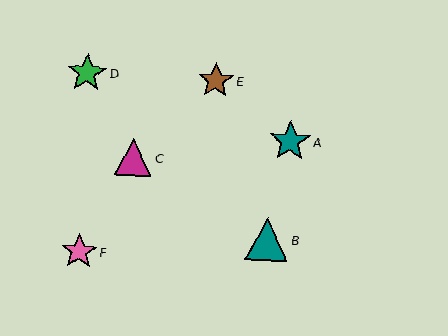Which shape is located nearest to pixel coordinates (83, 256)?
The pink star (labeled F) at (79, 251) is nearest to that location.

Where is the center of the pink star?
The center of the pink star is at (79, 251).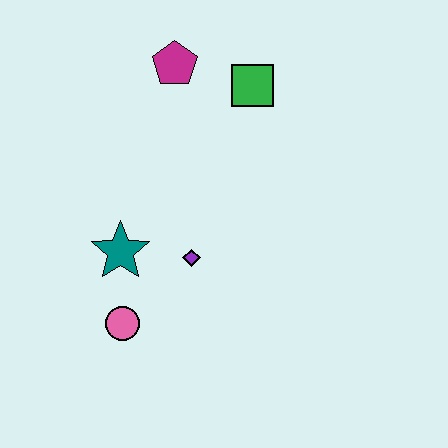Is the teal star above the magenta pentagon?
No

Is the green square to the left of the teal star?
No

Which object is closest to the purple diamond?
The teal star is closest to the purple diamond.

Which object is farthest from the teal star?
The green square is farthest from the teal star.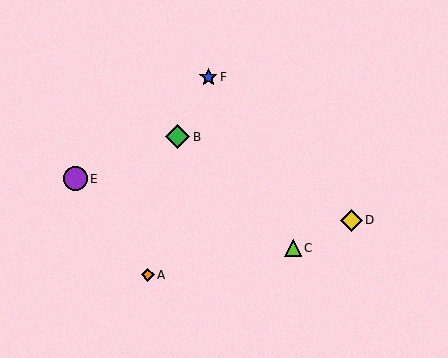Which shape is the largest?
The green diamond (labeled B) is the largest.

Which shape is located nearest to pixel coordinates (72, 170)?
The purple circle (labeled E) at (75, 179) is nearest to that location.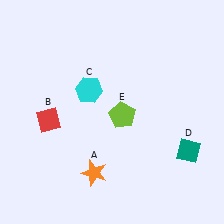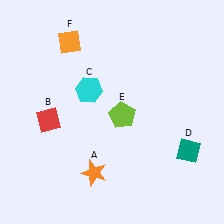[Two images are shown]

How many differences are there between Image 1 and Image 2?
There is 1 difference between the two images.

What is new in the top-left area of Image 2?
An orange diamond (F) was added in the top-left area of Image 2.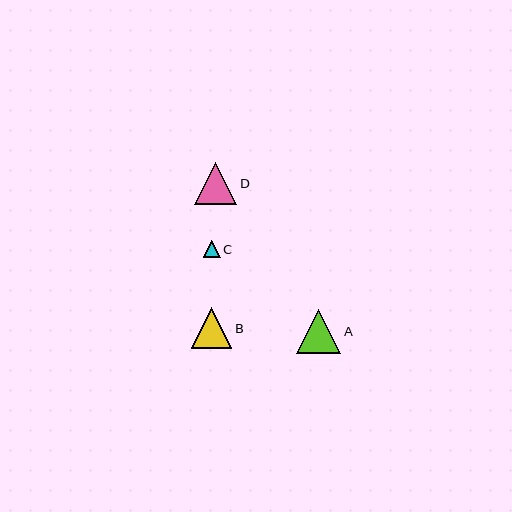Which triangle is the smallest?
Triangle C is the smallest with a size of approximately 17 pixels.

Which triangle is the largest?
Triangle A is the largest with a size of approximately 44 pixels.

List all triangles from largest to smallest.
From largest to smallest: A, D, B, C.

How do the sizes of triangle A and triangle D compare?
Triangle A and triangle D are approximately the same size.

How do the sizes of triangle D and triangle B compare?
Triangle D and triangle B are approximately the same size.